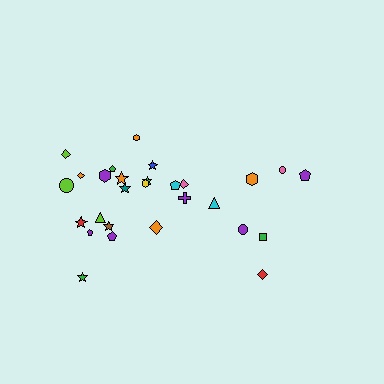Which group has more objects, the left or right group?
The left group.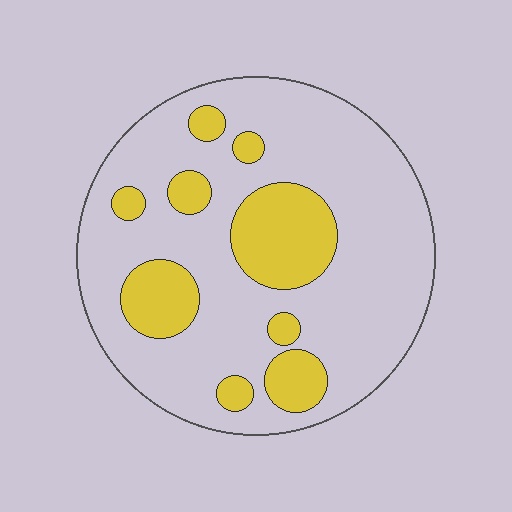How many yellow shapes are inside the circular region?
9.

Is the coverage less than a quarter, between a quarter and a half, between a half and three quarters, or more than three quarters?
Less than a quarter.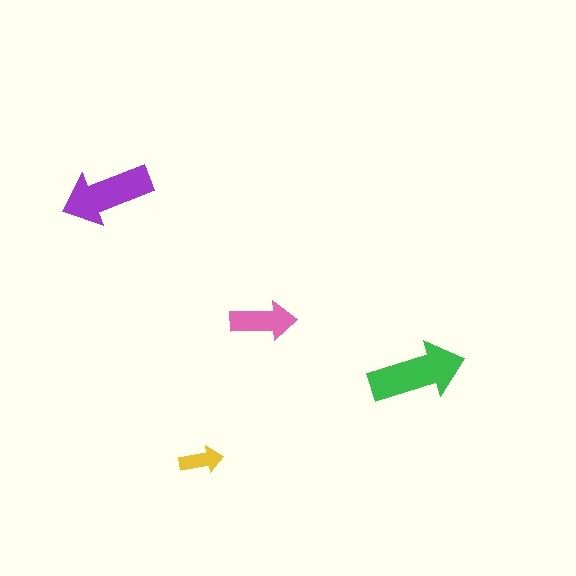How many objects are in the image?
There are 4 objects in the image.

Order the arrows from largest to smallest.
the green one, the purple one, the pink one, the yellow one.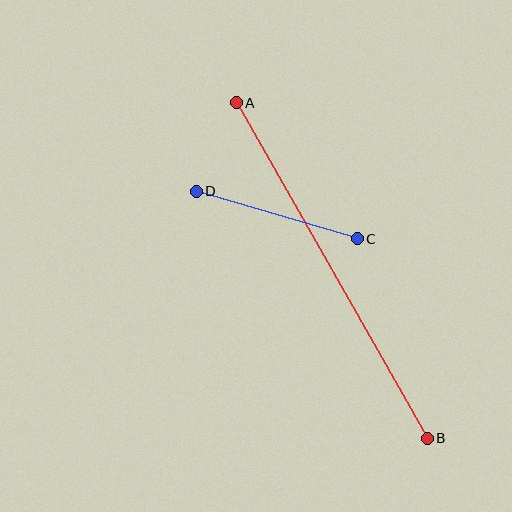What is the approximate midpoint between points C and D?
The midpoint is at approximately (277, 215) pixels.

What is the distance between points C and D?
The distance is approximately 168 pixels.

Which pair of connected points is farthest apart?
Points A and B are farthest apart.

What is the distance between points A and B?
The distance is approximately 386 pixels.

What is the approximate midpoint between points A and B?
The midpoint is at approximately (332, 270) pixels.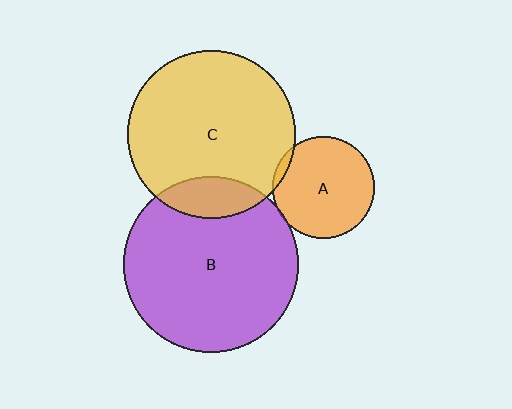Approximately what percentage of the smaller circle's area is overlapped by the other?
Approximately 15%.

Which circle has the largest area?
Circle B (purple).